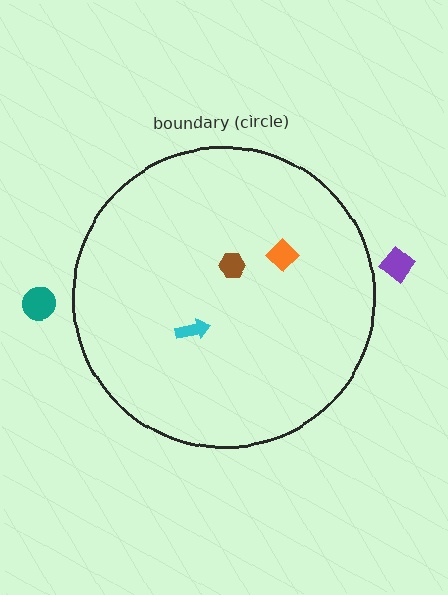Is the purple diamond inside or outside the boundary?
Outside.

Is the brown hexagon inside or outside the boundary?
Inside.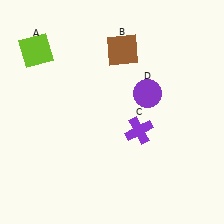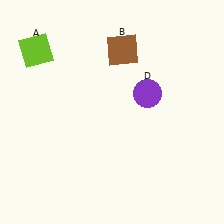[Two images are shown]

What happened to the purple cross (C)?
The purple cross (C) was removed in Image 2. It was in the bottom-right area of Image 1.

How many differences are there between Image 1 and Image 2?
There is 1 difference between the two images.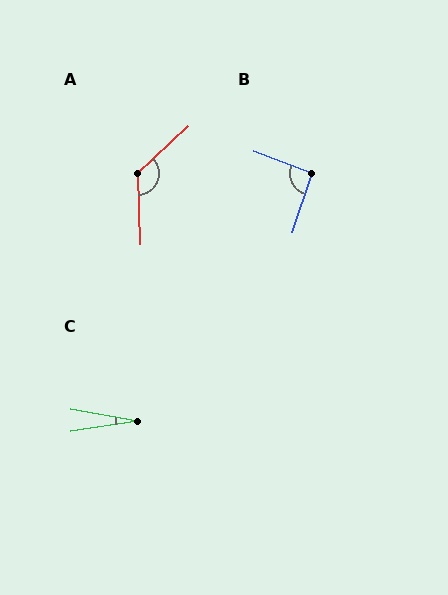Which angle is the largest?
A, at approximately 131 degrees.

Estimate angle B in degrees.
Approximately 93 degrees.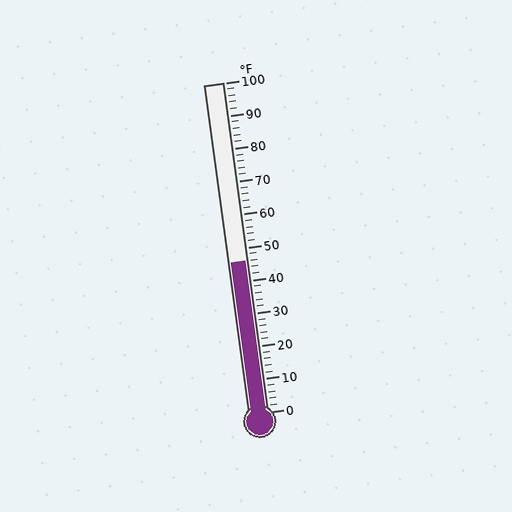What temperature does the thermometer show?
The thermometer shows approximately 46°F.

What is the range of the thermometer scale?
The thermometer scale ranges from 0°F to 100°F.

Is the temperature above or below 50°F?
The temperature is below 50°F.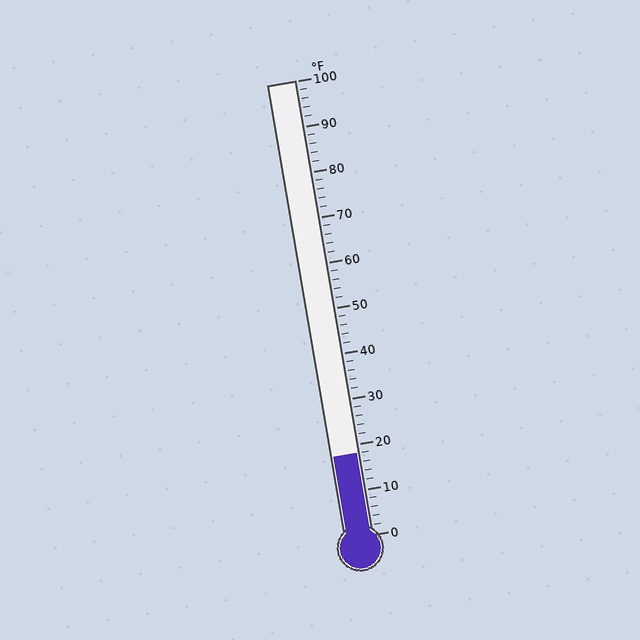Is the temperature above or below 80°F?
The temperature is below 80°F.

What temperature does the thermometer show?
The thermometer shows approximately 18°F.